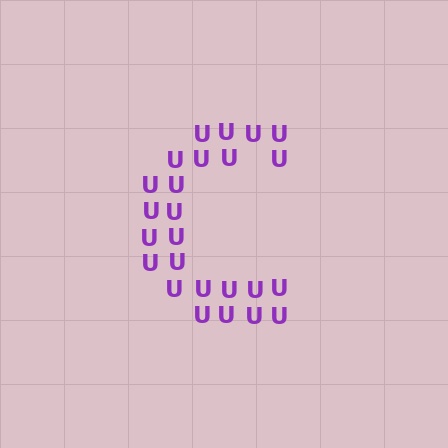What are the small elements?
The small elements are letter U's.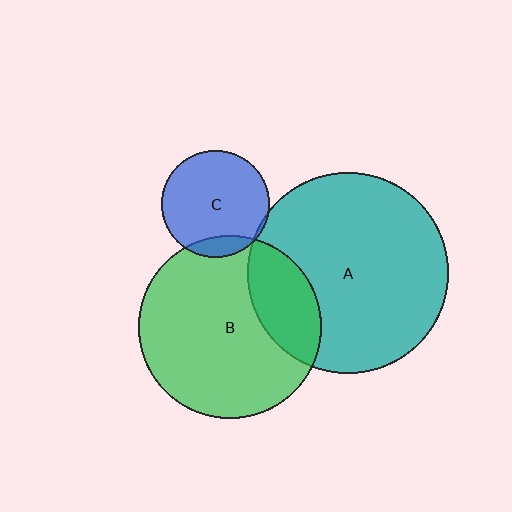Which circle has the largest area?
Circle A (teal).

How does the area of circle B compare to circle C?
Approximately 2.9 times.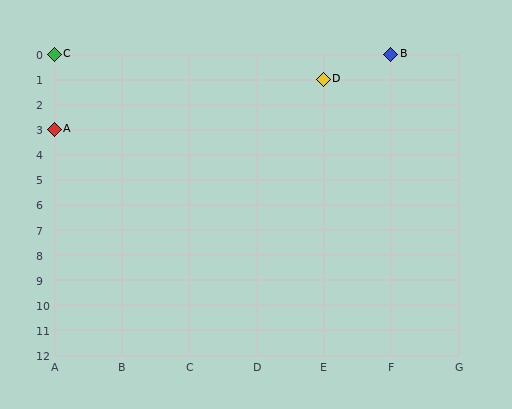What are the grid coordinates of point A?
Point A is at grid coordinates (A, 3).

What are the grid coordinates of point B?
Point B is at grid coordinates (F, 0).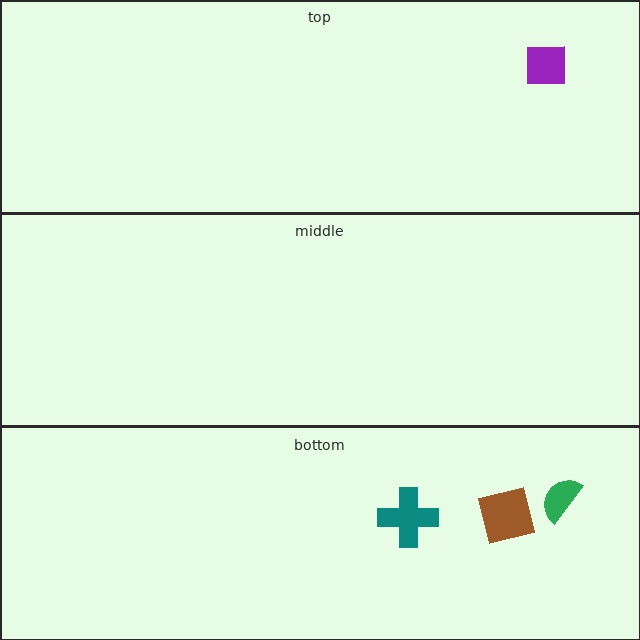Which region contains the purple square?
The top region.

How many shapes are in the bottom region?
3.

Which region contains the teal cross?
The bottom region.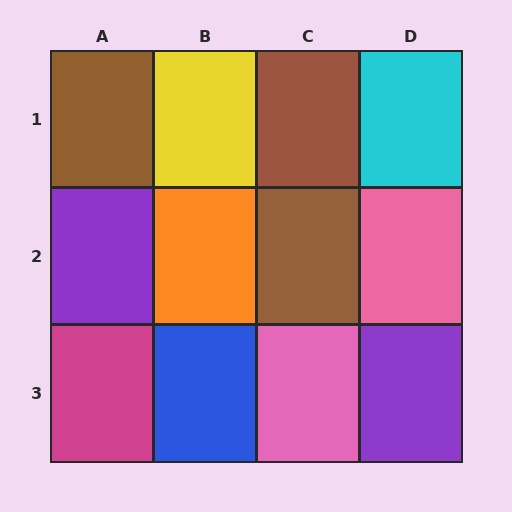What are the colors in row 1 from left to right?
Brown, yellow, brown, cyan.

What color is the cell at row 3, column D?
Purple.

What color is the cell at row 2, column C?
Brown.